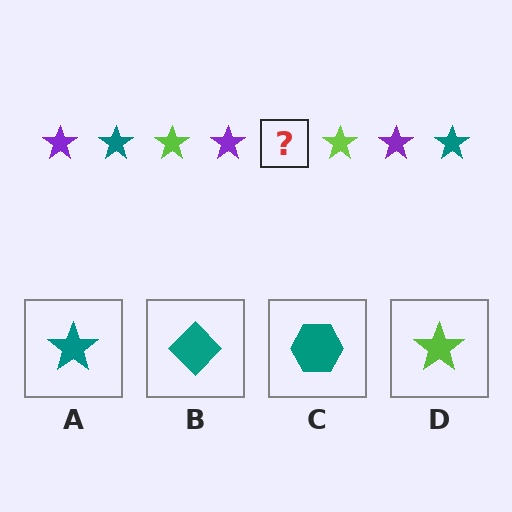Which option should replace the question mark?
Option A.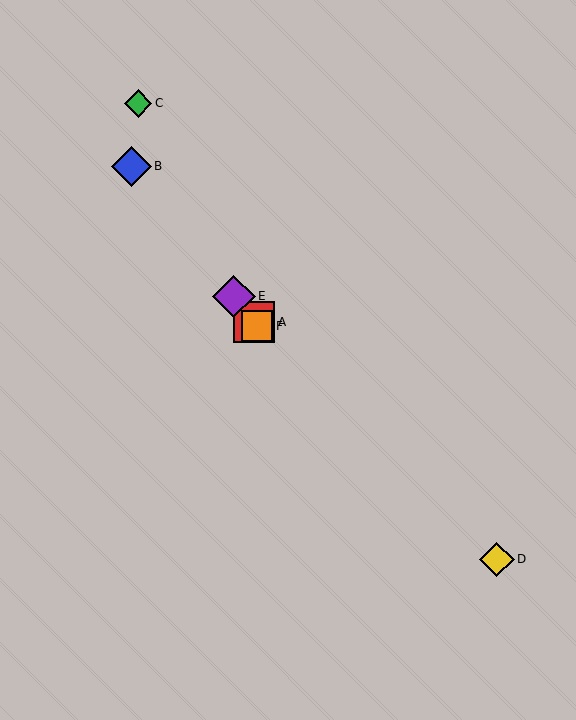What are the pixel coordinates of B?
Object B is at (131, 166).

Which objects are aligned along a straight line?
Objects A, B, E, F are aligned along a straight line.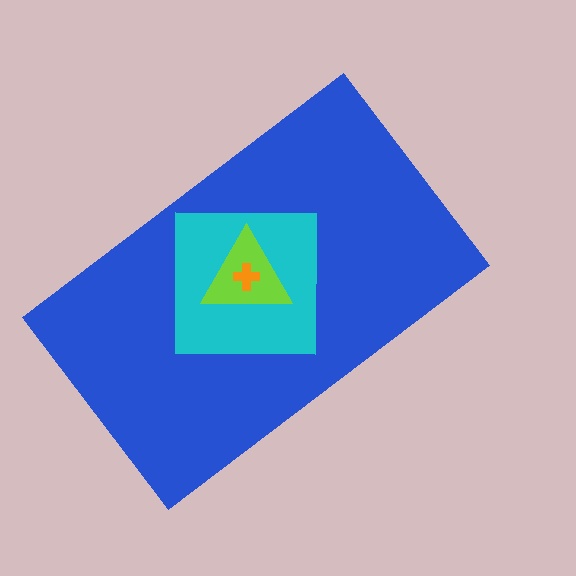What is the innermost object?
The orange cross.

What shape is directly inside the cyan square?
The lime triangle.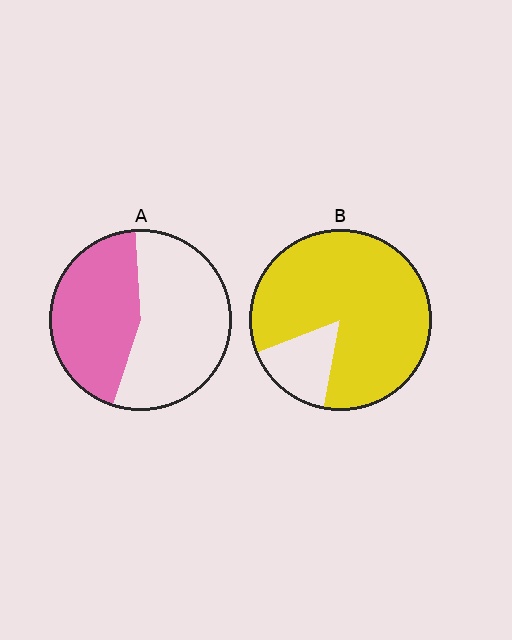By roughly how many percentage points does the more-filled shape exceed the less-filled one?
By roughly 40 percentage points (B over A).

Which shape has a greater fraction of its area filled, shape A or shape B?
Shape B.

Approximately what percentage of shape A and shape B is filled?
A is approximately 45% and B is approximately 85%.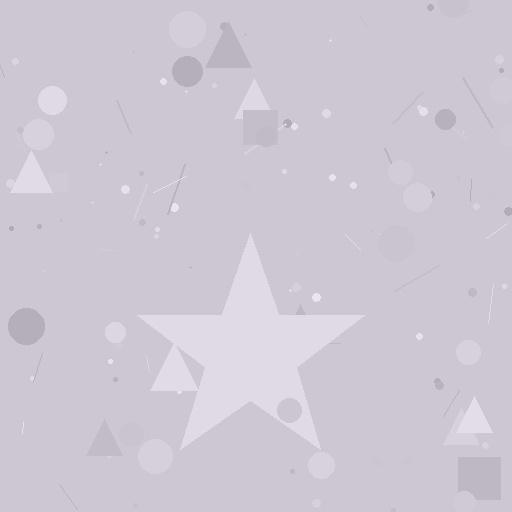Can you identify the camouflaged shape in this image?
The camouflaged shape is a star.